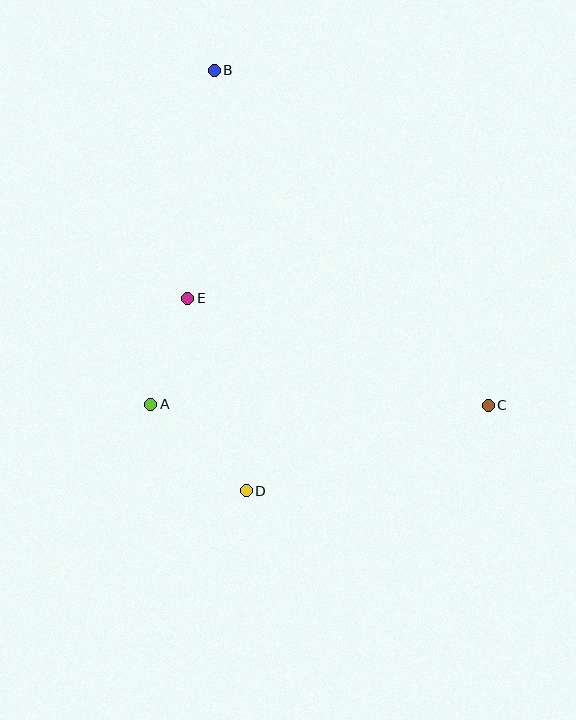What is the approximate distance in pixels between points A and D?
The distance between A and D is approximately 129 pixels.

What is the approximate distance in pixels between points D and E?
The distance between D and E is approximately 201 pixels.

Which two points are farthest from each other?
Points B and C are farthest from each other.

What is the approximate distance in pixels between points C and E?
The distance between C and E is approximately 319 pixels.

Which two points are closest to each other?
Points A and E are closest to each other.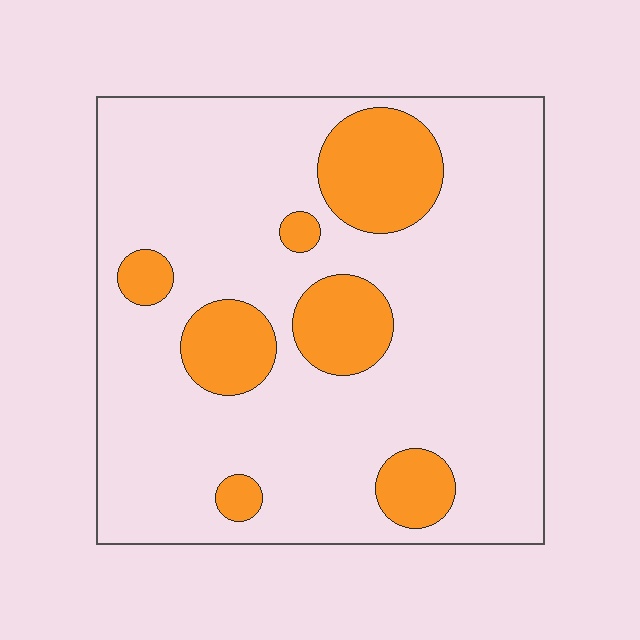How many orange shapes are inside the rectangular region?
7.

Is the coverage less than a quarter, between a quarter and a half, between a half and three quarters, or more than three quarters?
Less than a quarter.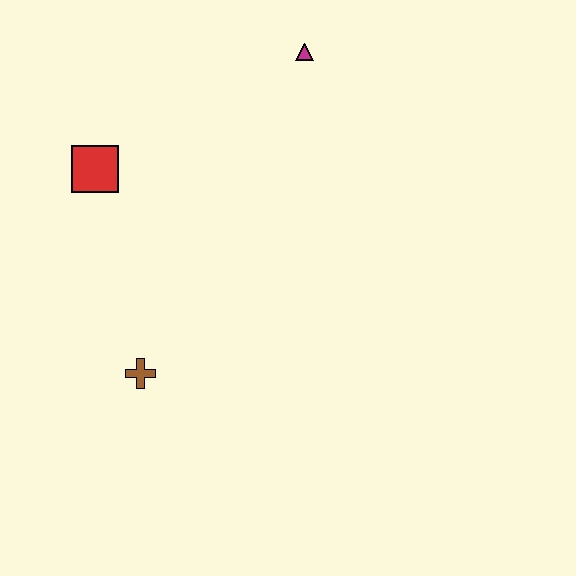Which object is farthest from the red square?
The magenta triangle is farthest from the red square.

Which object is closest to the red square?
The brown cross is closest to the red square.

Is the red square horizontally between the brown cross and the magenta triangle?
No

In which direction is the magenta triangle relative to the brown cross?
The magenta triangle is above the brown cross.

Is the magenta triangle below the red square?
No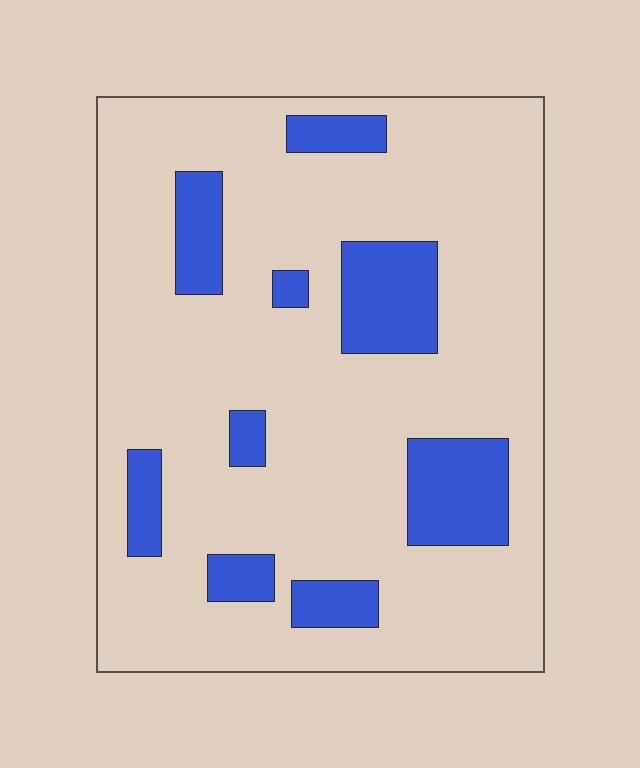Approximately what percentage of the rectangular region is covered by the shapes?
Approximately 20%.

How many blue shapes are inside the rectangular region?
9.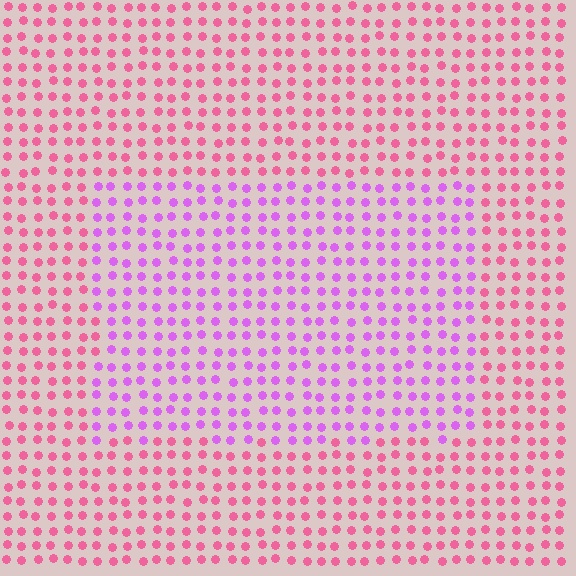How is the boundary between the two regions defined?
The boundary is defined purely by a slight shift in hue (about 45 degrees). Spacing, size, and orientation are identical on both sides.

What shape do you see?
I see a rectangle.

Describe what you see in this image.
The image is filled with small pink elements in a uniform arrangement. A rectangle-shaped region is visible where the elements are tinted to a slightly different hue, forming a subtle color boundary.